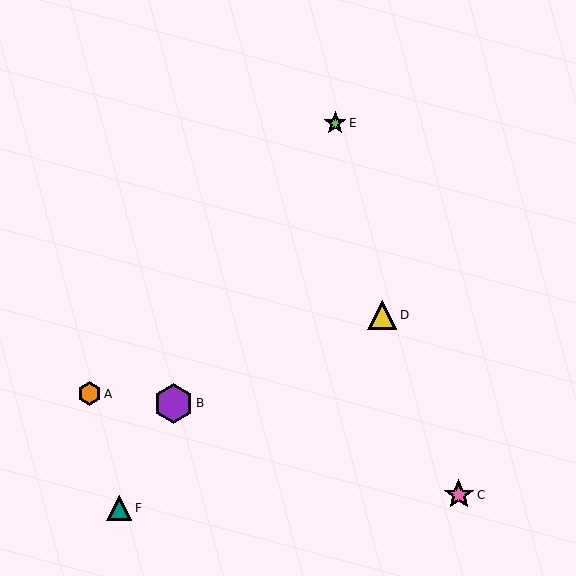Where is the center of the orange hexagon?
The center of the orange hexagon is at (89, 394).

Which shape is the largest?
The purple hexagon (labeled B) is the largest.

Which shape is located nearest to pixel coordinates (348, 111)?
The lime star (labeled E) at (335, 123) is nearest to that location.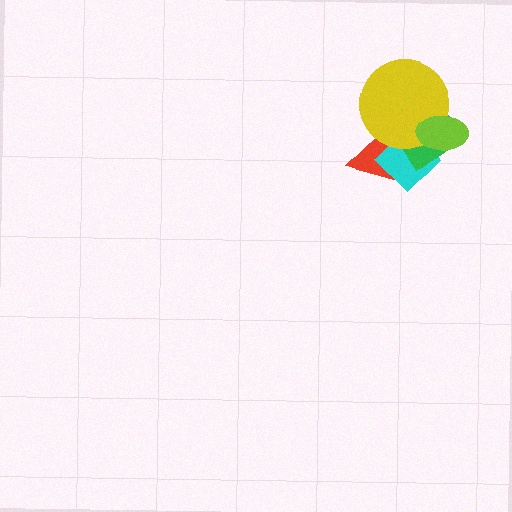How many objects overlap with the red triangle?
3 objects overlap with the red triangle.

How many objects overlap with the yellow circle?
4 objects overlap with the yellow circle.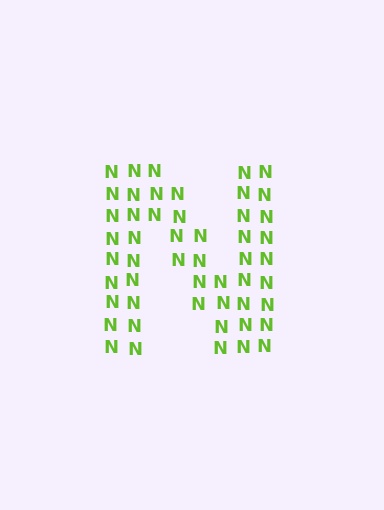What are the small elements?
The small elements are letter N's.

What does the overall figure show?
The overall figure shows the letter N.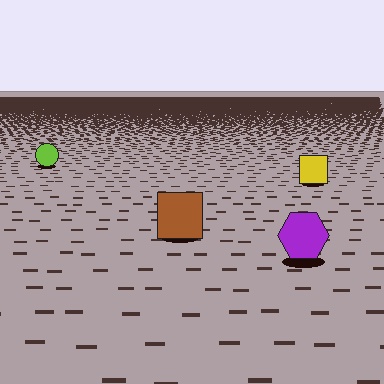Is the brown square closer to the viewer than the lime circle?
Yes. The brown square is closer — you can tell from the texture gradient: the ground texture is coarser near it.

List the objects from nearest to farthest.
From nearest to farthest: the purple hexagon, the brown square, the yellow square, the lime circle.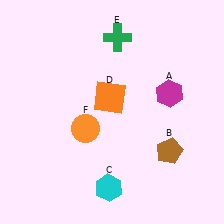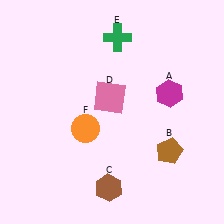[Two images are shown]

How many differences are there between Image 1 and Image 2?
There are 2 differences between the two images.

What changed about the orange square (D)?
In Image 1, D is orange. In Image 2, it changed to pink.